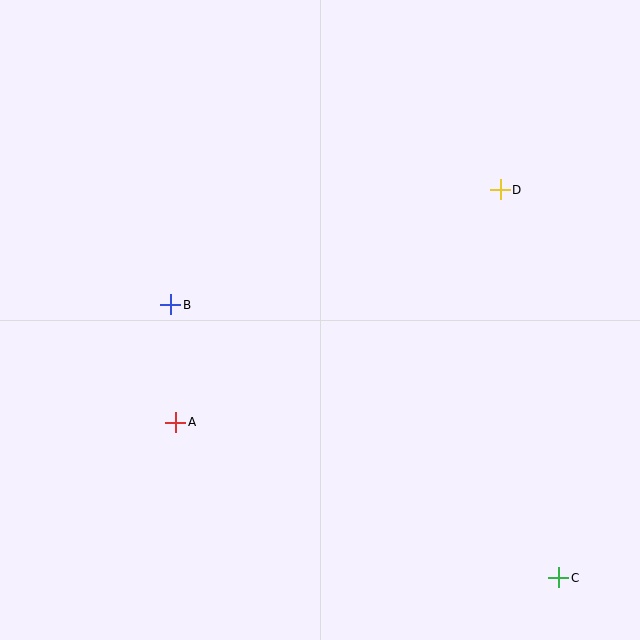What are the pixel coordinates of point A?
Point A is at (176, 422).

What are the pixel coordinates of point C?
Point C is at (559, 578).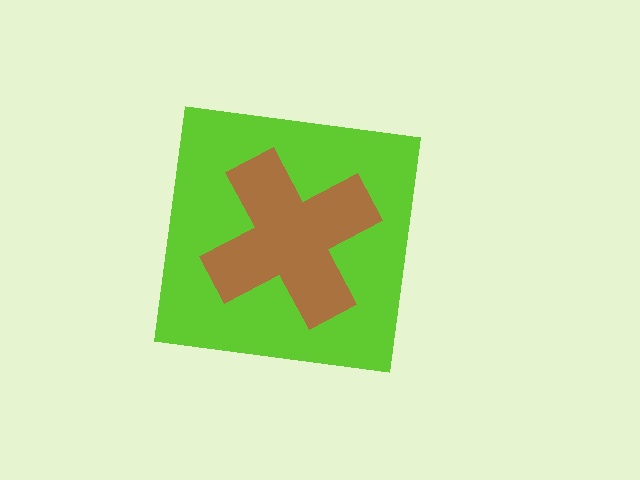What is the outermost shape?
The lime square.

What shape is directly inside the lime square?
The brown cross.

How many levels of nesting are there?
2.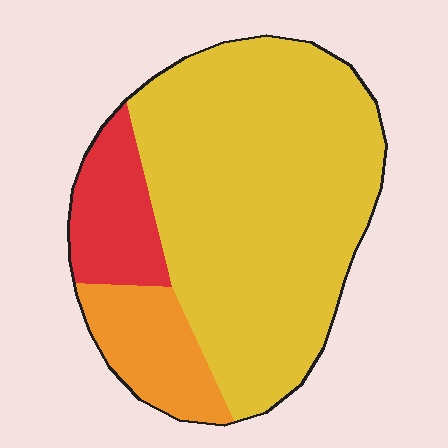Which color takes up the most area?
Yellow, at roughly 75%.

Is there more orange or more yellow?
Yellow.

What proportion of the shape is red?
Red covers roughly 15% of the shape.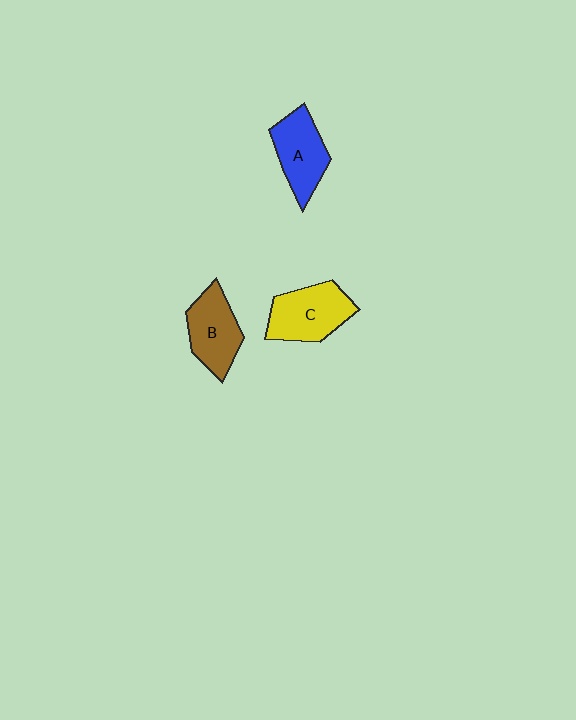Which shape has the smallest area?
Shape B (brown).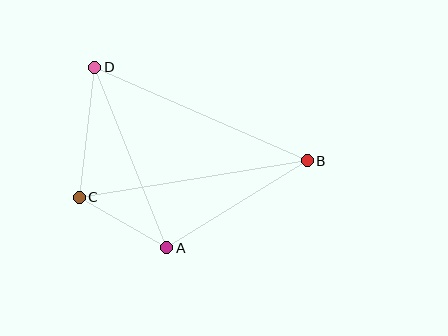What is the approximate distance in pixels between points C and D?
The distance between C and D is approximately 131 pixels.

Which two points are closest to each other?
Points A and C are closest to each other.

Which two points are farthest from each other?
Points B and D are farthest from each other.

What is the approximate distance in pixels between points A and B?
The distance between A and B is approximately 165 pixels.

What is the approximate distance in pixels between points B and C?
The distance between B and C is approximately 231 pixels.